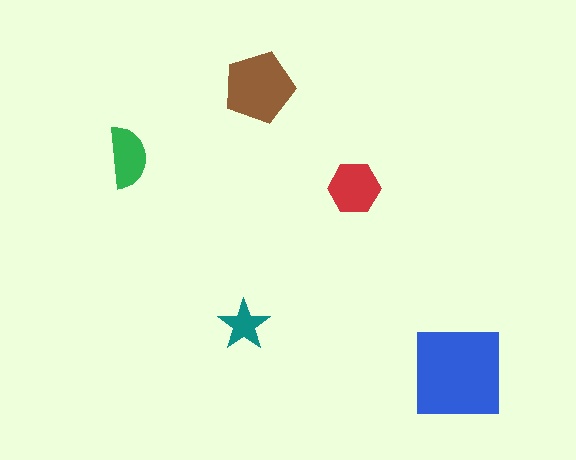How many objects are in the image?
There are 5 objects in the image.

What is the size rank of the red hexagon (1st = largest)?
3rd.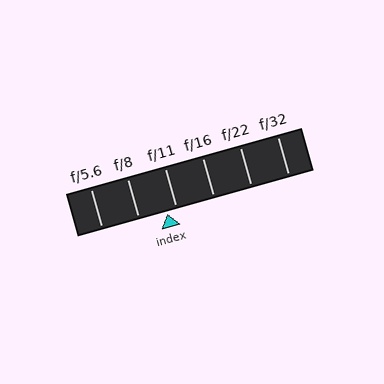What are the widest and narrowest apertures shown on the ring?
The widest aperture shown is f/5.6 and the narrowest is f/32.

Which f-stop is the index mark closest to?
The index mark is closest to f/11.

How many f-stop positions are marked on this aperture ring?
There are 6 f-stop positions marked.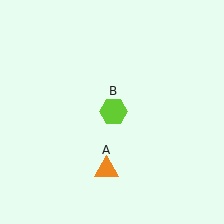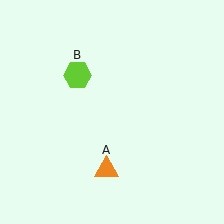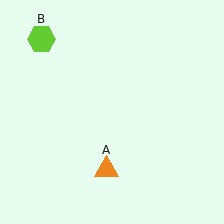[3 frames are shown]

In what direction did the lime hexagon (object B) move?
The lime hexagon (object B) moved up and to the left.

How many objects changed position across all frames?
1 object changed position: lime hexagon (object B).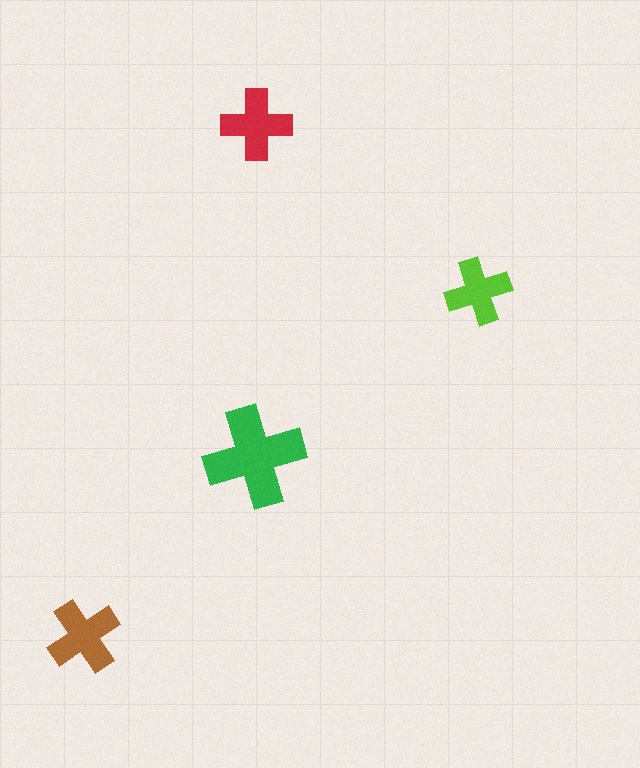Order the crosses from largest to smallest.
the green one, the brown one, the red one, the lime one.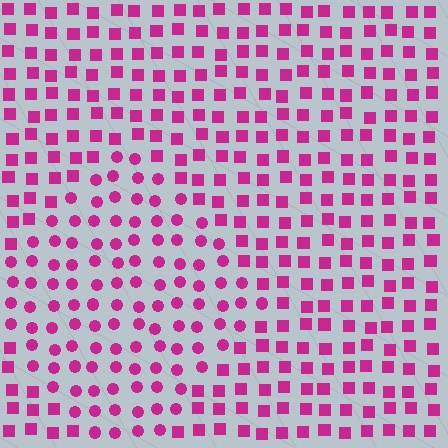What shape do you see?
I see a diamond.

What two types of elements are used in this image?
The image uses circles inside the diamond region and squares outside it.